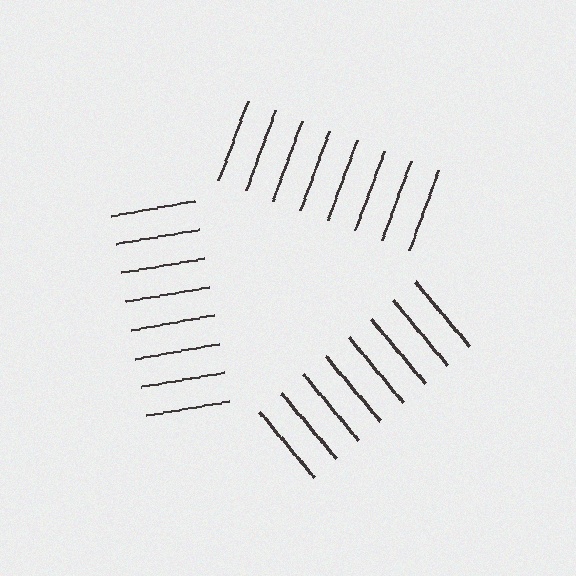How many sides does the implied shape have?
3 sides — the line-ends trace a triangle.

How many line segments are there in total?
24 — 8 along each of the 3 edges.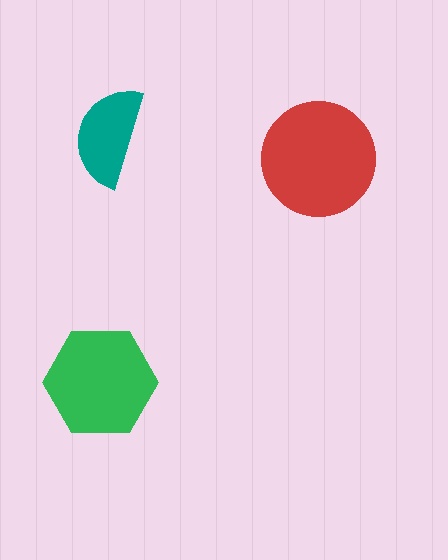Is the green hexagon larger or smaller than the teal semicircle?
Larger.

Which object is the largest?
The red circle.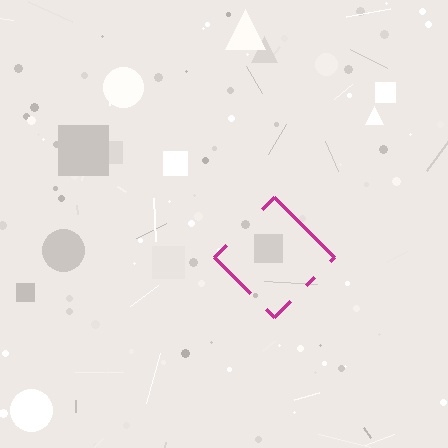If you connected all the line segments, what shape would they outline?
They would outline a diamond.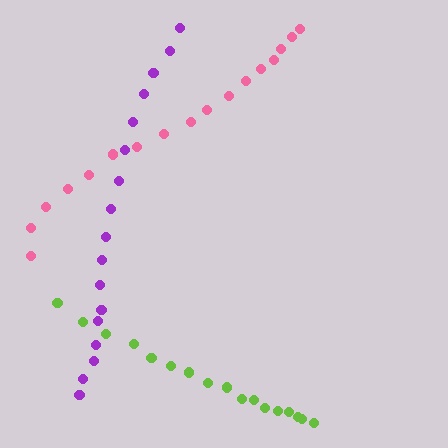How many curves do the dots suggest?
There are 3 distinct paths.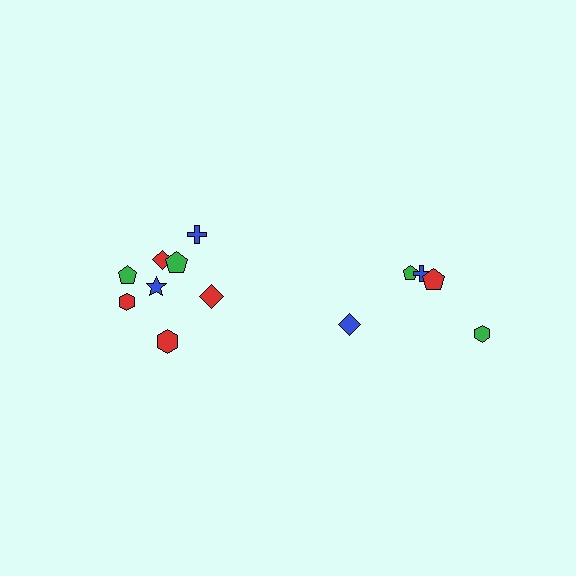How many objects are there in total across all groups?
There are 13 objects.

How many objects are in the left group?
There are 8 objects.